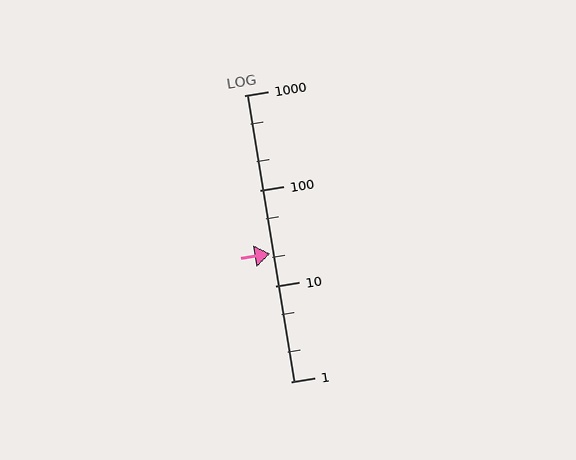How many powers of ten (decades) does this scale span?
The scale spans 3 decades, from 1 to 1000.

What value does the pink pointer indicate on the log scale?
The pointer indicates approximately 22.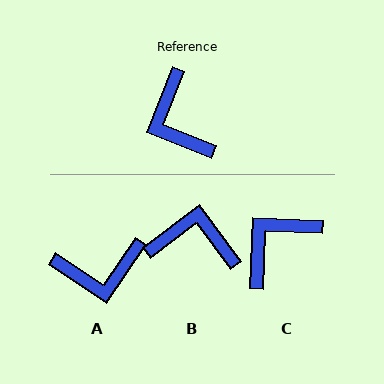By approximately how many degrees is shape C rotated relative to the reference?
Approximately 71 degrees clockwise.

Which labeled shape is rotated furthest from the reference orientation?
B, about 122 degrees away.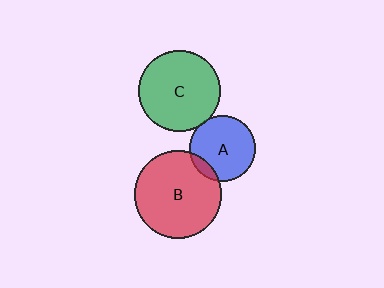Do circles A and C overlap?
Yes.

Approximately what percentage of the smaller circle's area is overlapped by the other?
Approximately 5%.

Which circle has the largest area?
Circle B (red).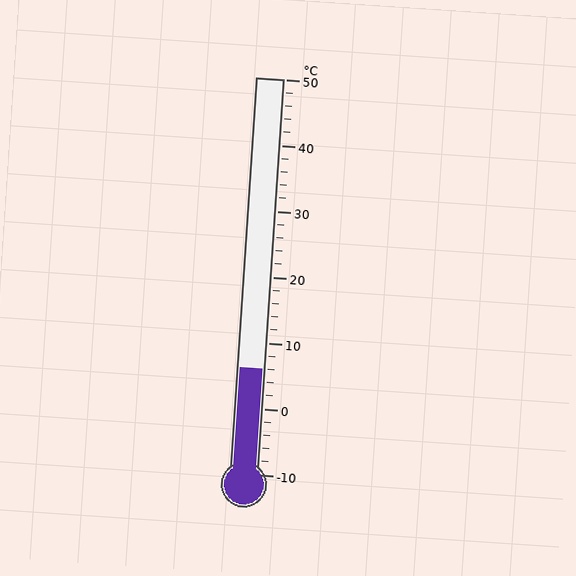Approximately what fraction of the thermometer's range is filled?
The thermometer is filled to approximately 25% of its range.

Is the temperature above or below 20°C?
The temperature is below 20°C.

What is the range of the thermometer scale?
The thermometer scale ranges from -10°C to 50°C.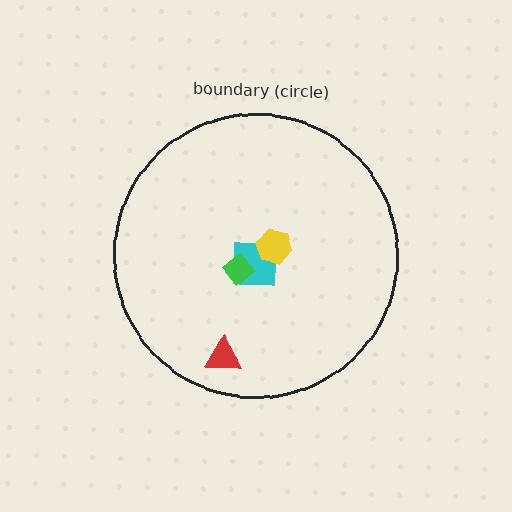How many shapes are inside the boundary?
4 inside, 0 outside.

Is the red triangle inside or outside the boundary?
Inside.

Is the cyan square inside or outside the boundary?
Inside.